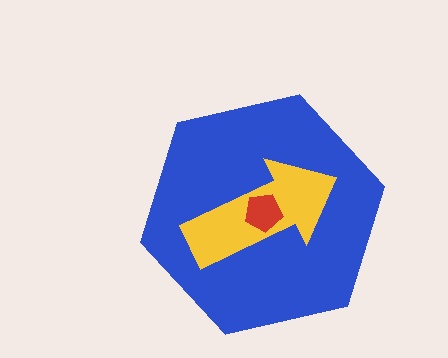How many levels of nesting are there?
3.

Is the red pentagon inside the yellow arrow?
Yes.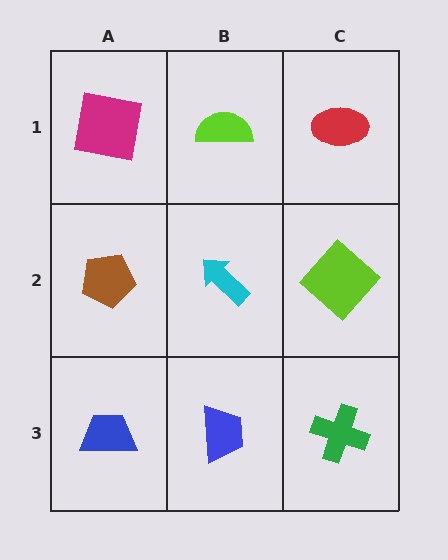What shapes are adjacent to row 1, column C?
A lime diamond (row 2, column C), a lime semicircle (row 1, column B).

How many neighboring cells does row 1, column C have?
2.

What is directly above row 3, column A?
A brown pentagon.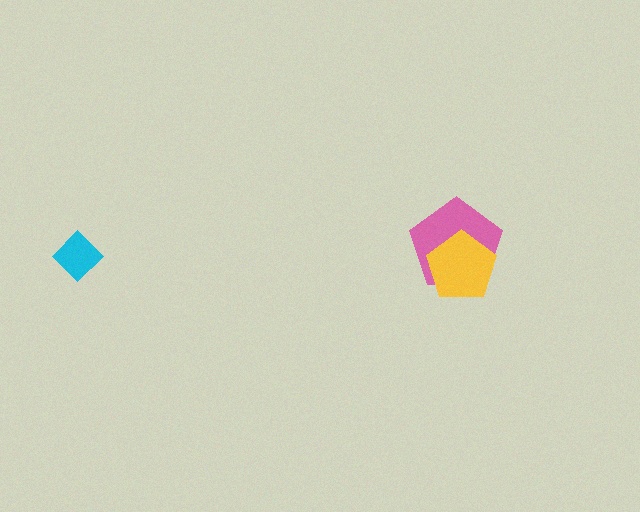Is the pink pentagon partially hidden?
Yes, it is partially covered by another shape.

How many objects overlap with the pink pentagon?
1 object overlaps with the pink pentagon.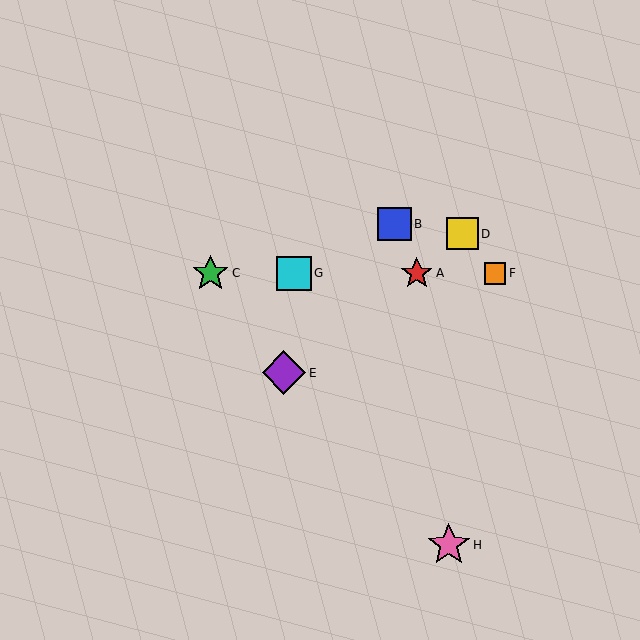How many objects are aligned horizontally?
4 objects (A, C, F, G) are aligned horizontally.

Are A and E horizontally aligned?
No, A is at y≈273 and E is at y≈373.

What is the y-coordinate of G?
Object G is at y≈273.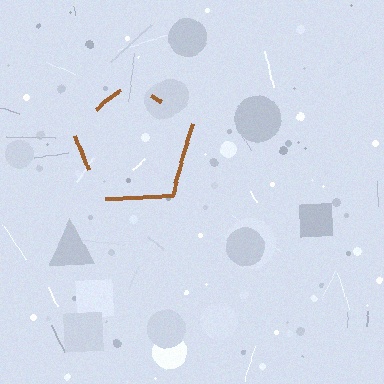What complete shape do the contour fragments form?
The contour fragments form a pentagon.